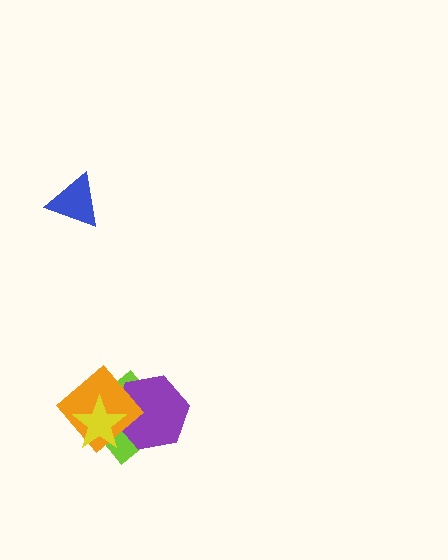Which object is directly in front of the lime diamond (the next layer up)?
The purple hexagon is directly in front of the lime diamond.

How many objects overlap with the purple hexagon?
3 objects overlap with the purple hexagon.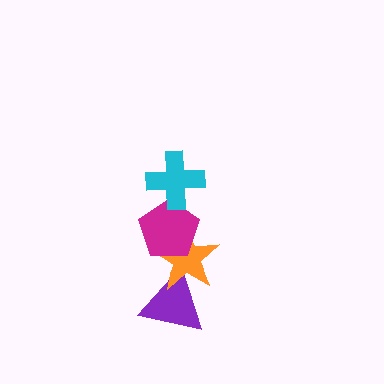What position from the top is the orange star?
The orange star is 3rd from the top.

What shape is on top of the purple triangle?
The orange star is on top of the purple triangle.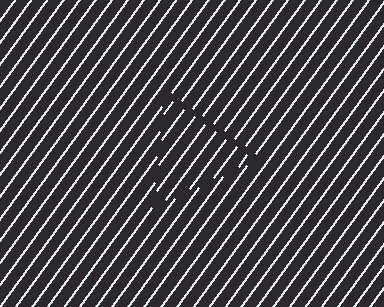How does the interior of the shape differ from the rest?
The interior of the shape contains the same grating, shifted by half a period — the contour is defined by the phase discontinuity where line-ends from the inner and outer gratings abut.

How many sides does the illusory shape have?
3 sides — the line-ends trace a triangle.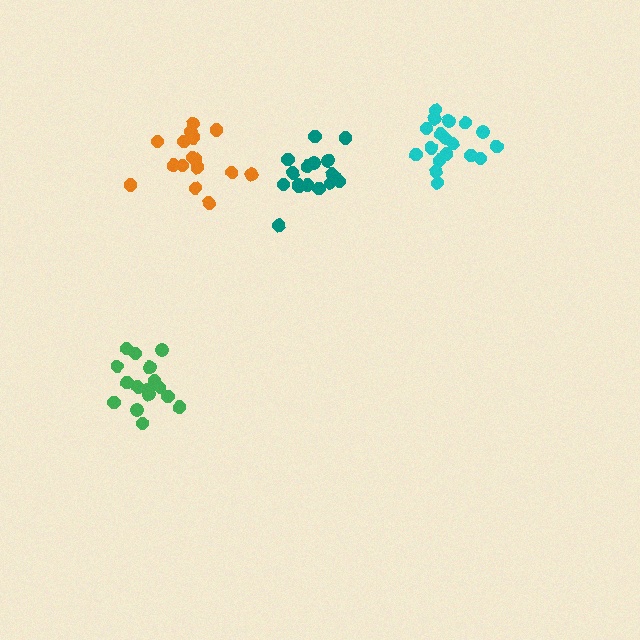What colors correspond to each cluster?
The clusters are colored: cyan, orange, teal, green.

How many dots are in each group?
Group 1: 18 dots, Group 2: 17 dots, Group 3: 17 dots, Group 4: 16 dots (68 total).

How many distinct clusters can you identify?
There are 4 distinct clusters.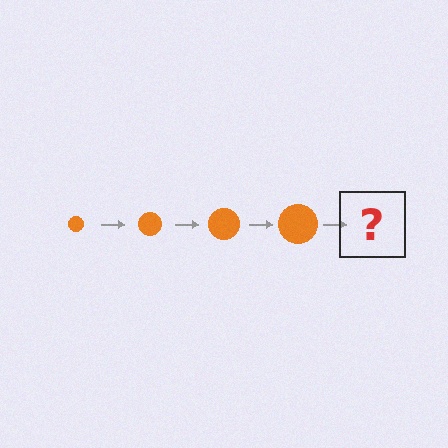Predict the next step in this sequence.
The next step is an orange circle, larger than the previous one.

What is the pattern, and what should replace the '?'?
The pattern is that the circle gets progressively larger each step. The '?' should be an orange circle, larger than the previous one.